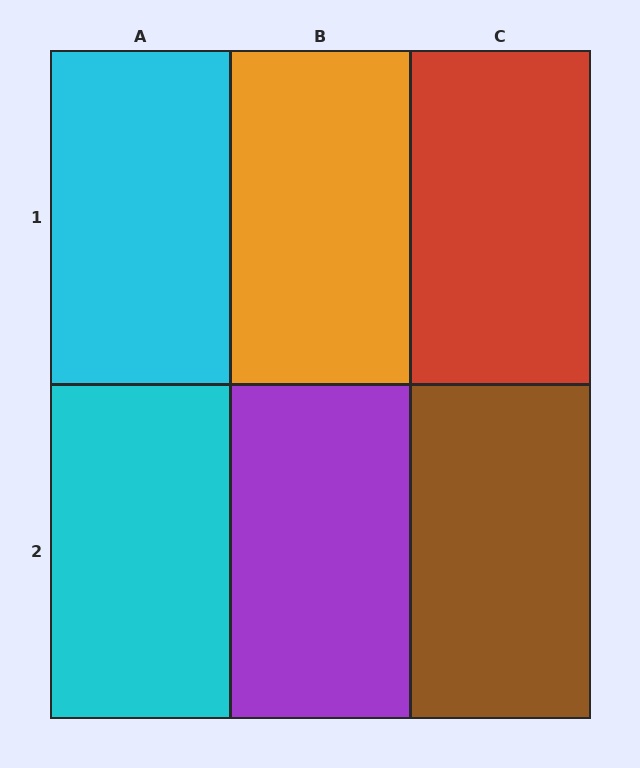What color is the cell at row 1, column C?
Red.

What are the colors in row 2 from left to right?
Cyan, purple, brown.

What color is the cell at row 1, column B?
Orange.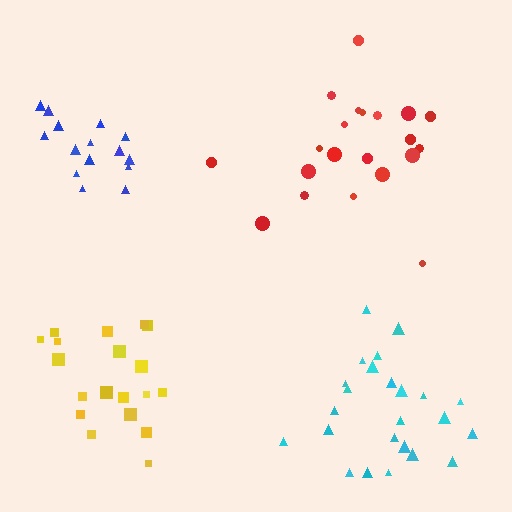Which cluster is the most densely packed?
Yellow.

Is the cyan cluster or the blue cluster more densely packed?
Blue.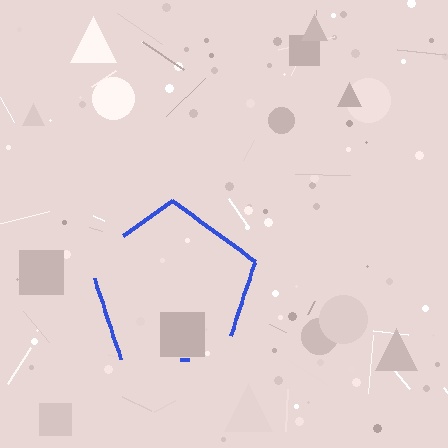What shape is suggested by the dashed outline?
The dashed outline suggests a pentagon.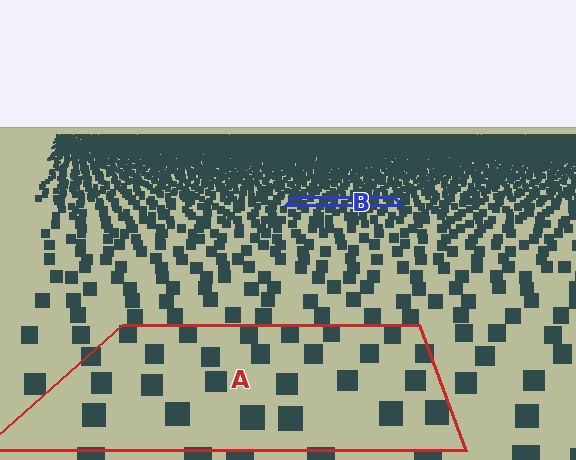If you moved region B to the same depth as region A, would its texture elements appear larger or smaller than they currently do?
They would appear larger. At a closer depth, the same texture elements are projected at a bigger on-screen size.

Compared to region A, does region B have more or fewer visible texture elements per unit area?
Region B has more texture elements per unit area — they are packed more densely because it is farther away.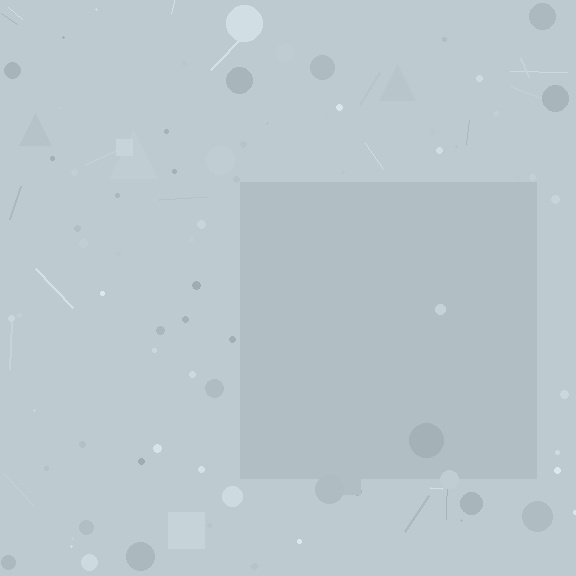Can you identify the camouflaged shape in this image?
The camouflaged shape is a square.